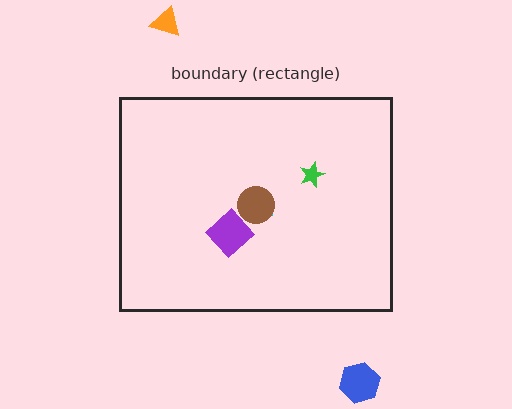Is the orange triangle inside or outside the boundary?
Outside.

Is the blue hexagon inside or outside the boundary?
Outside.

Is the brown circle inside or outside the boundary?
Inside.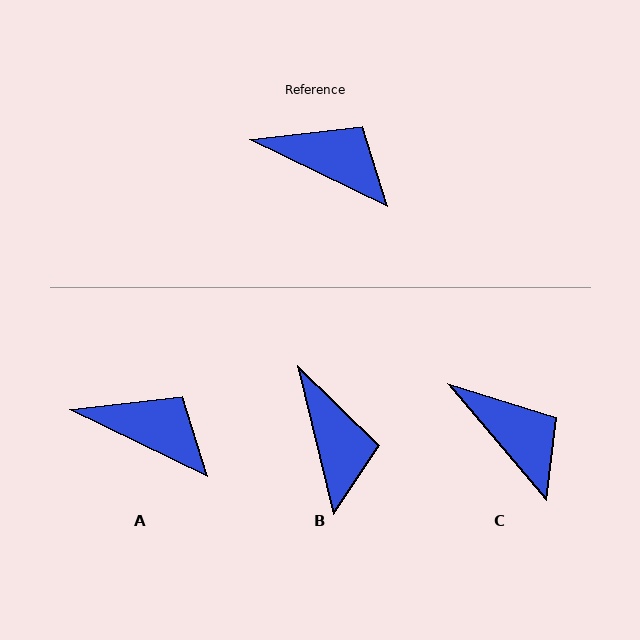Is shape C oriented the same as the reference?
No, it is off by about 24 degrees.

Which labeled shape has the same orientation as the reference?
A.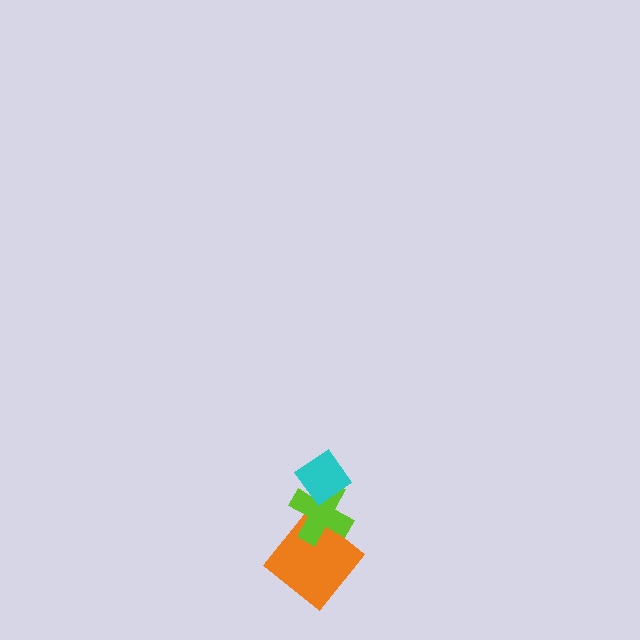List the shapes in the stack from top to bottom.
From top to bottom: the cyan diamond, the lime cross, the orange diamond.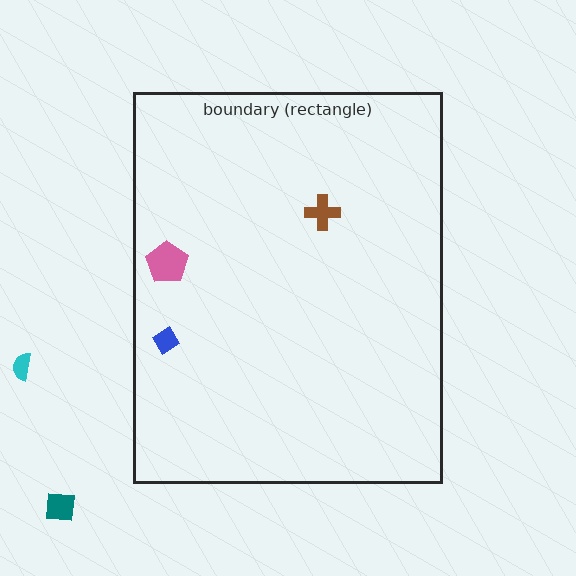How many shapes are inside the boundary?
3 inside, 2 outside.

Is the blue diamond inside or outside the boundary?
Inside.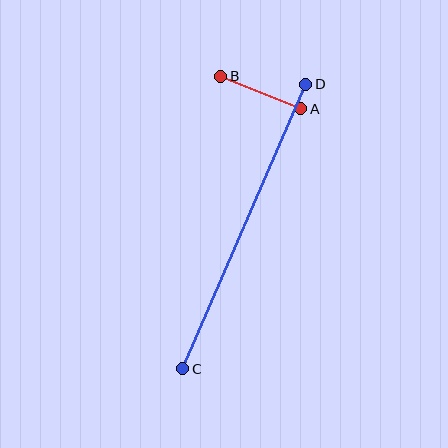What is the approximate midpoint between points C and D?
The midpoint is at approximately (244, 227) pixels.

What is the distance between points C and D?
The distance is approximately 310 pixels.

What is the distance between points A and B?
The distance is approximately 86 pixels.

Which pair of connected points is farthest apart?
Points C and D are farthest apart.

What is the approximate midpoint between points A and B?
The midpoint is at approximately (261, 93) pixels.